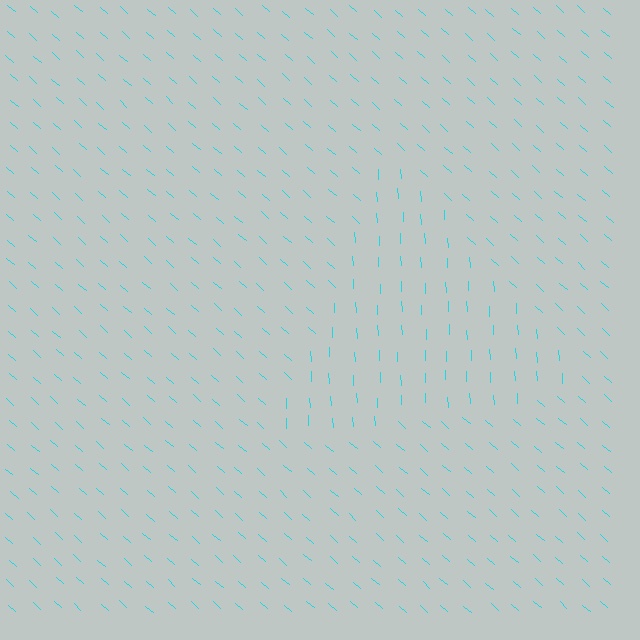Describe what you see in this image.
The image is filled with small cyan line segments. A triangle region in the image has lines oriented differently from the surrounding lines, creating a visible texture boundary.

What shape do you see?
I see a triangle.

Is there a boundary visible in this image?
Yes, there is a texture boundary formed by a change in line orientation.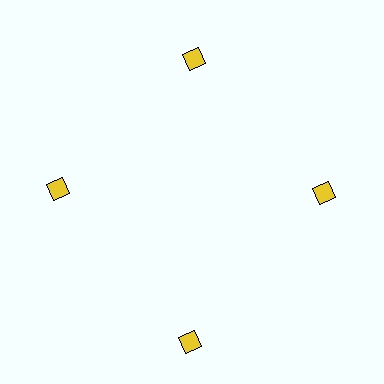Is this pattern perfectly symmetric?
No. The 4 yellow diamonds are arranged in a ring, but one element near the 6 o'clock position is pushed outward from the center, breaking the 4-fold rotational symmetry.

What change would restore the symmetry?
The symmetry would be restored by moving it inward, back onto the ring so that all 4 diamonds sit at equal angles and equal distance from the center.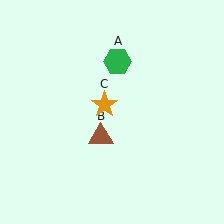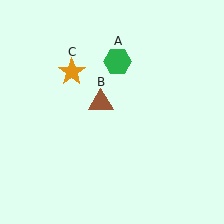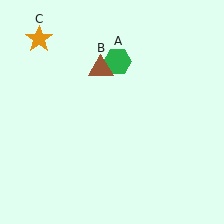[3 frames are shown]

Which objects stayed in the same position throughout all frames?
Green hexagon (object A) remained stationary.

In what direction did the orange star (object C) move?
The orange star (object C) moved up and to the left.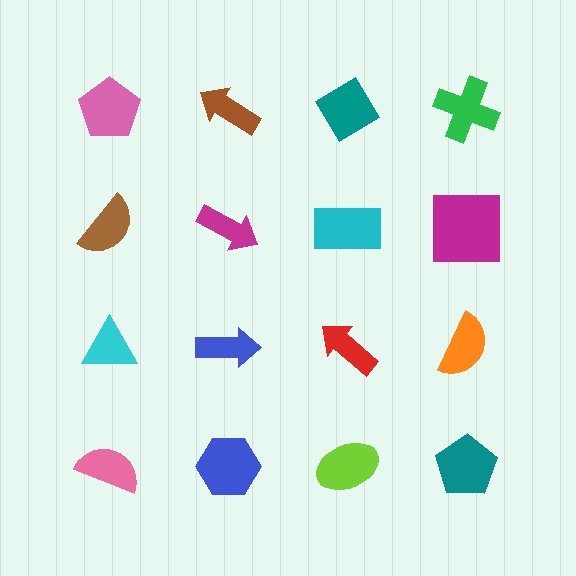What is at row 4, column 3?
A lime ellipse.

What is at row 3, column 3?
A red arrow.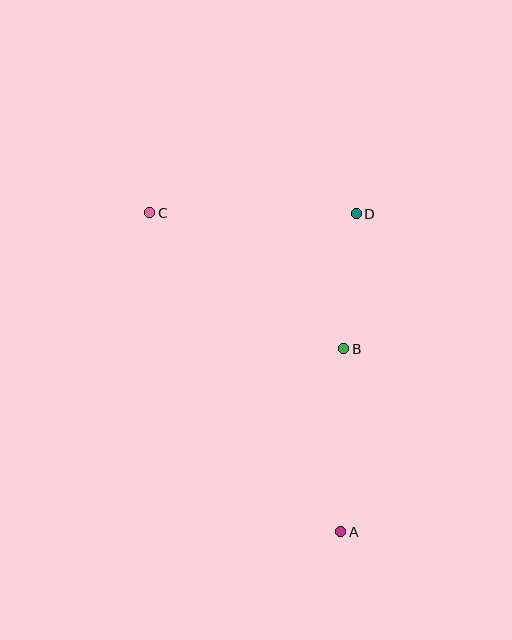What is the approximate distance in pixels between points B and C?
The distance between B and C is approximately 237 pixels.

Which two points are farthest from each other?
Points A and C are farthest from each other.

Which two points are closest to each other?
Points B and D are closest to each other.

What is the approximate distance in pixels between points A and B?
The distance between A and B is approximately 183 pixels.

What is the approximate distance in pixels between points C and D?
The distance between C and D is approximately 206 pixels.